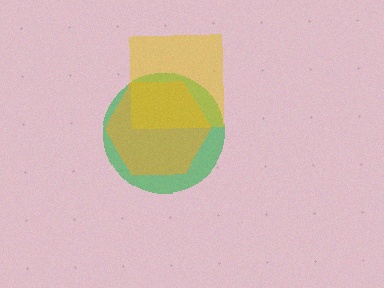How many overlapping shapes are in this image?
There are 3 overlapping shapes in the image.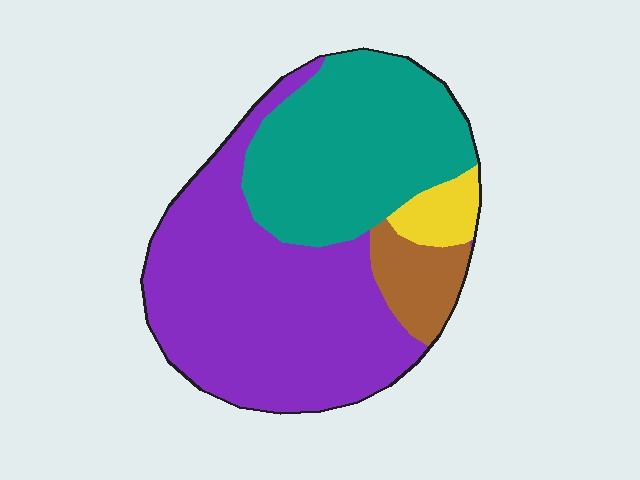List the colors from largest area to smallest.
From largest to smallest: purple, teal, brown, yellow.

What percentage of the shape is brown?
Brown takes up about one tenth (1/10) of the shape.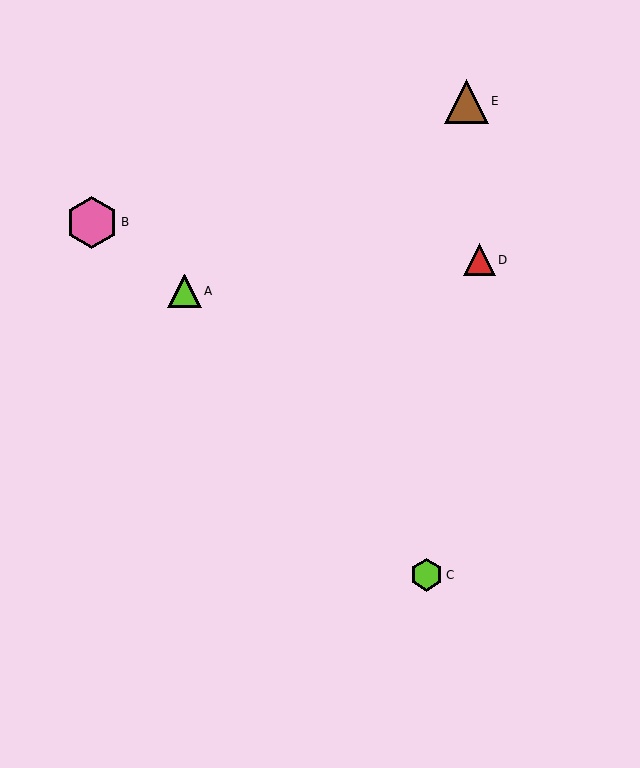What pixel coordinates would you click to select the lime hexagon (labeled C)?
Click at (426, 575) to select the lime hexagon C.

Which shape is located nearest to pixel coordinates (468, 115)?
The brown triangle (labeled E) at (467, 101) is nearest to that location.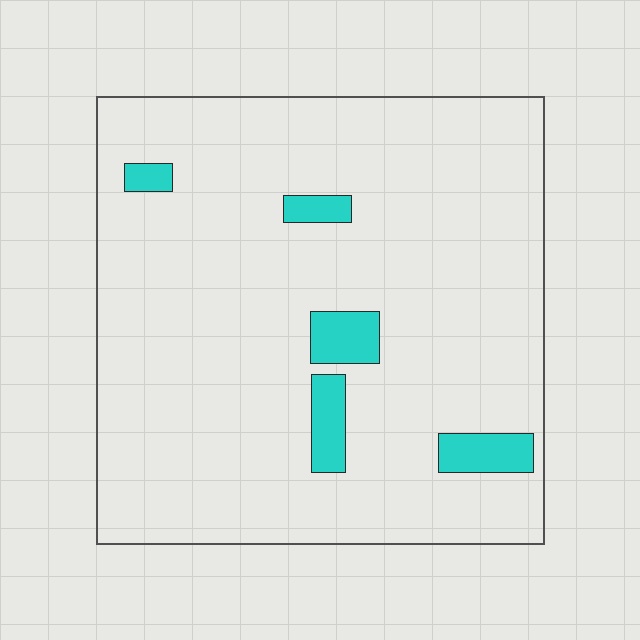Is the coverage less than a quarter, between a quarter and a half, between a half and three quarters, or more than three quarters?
Less than a quarter.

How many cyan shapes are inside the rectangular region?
5.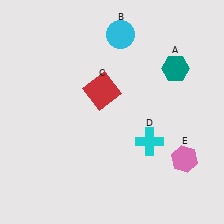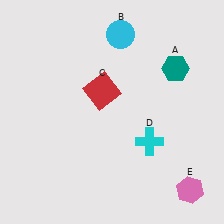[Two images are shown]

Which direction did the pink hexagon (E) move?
The pink hexagon (E) moved down.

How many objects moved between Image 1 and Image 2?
1 object moved between the two images.